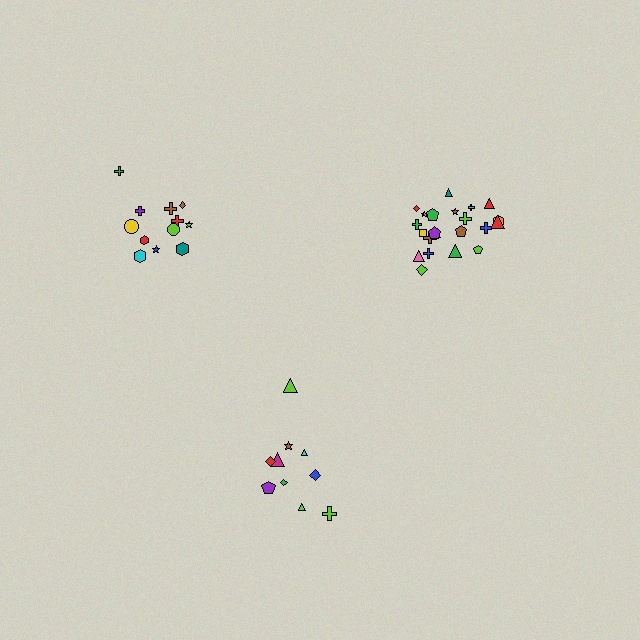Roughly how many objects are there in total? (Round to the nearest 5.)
Roughly 45 objects in total.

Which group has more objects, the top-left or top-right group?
The top-right group.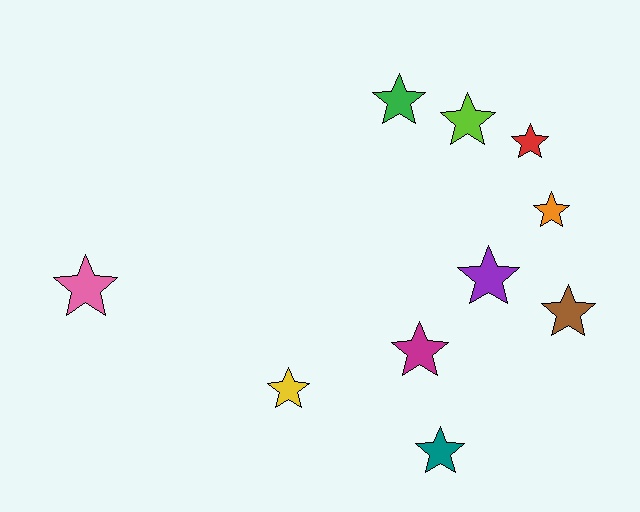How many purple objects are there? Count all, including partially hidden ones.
There is 1 purple object.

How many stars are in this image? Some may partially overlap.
There are 10 stars.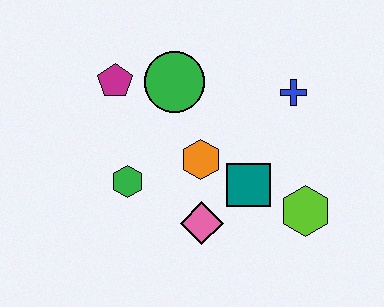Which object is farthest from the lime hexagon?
The magenta pentagon is farthest from the lime hexagon.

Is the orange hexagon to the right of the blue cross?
No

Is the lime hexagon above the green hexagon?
No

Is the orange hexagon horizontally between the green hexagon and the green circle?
No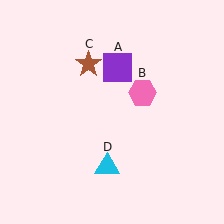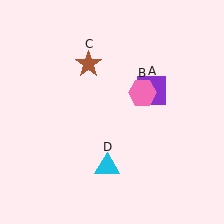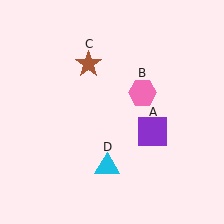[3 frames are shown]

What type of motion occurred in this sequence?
The purple square (object A) rotated clockwise around the center of the scene.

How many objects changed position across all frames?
1 object changed position: purple square (object A).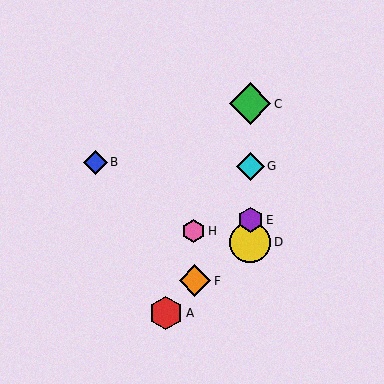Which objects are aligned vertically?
Objects C, D, E, G are aligned vertically.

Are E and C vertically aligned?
Yes, both are at x≈250.